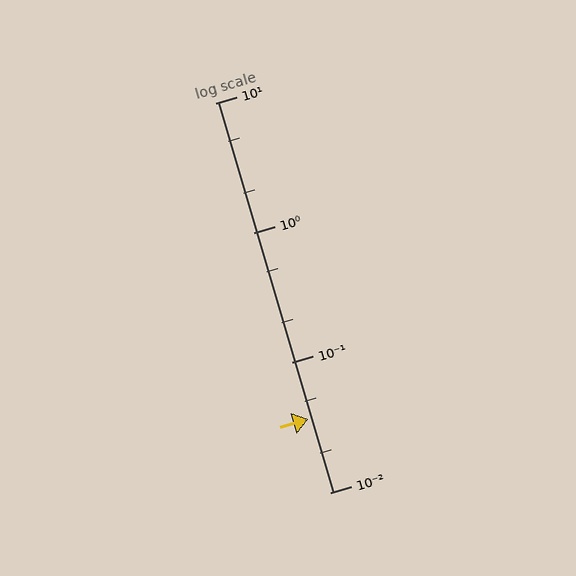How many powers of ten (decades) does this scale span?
The scale spans 3 decades, from 0.01 to 10.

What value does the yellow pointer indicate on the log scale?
The pointer indicates approximately 0.037.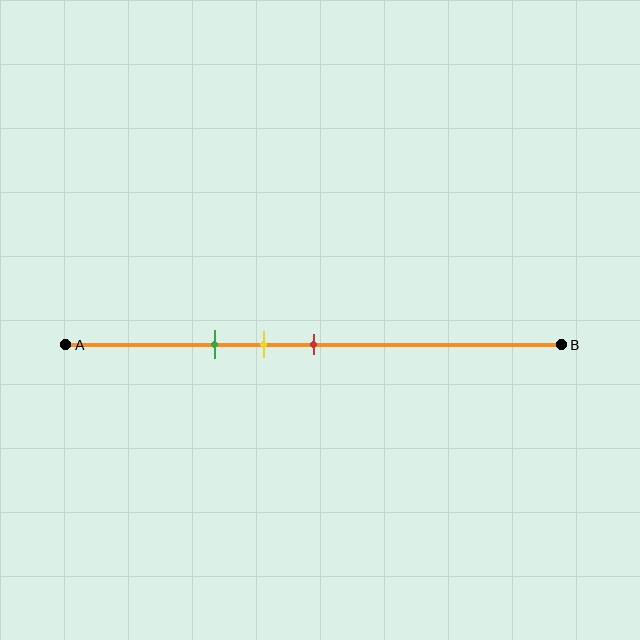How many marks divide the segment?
There are 3 marks dividing the segment.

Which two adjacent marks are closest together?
The yellow and red marks are the closest adjacent pair.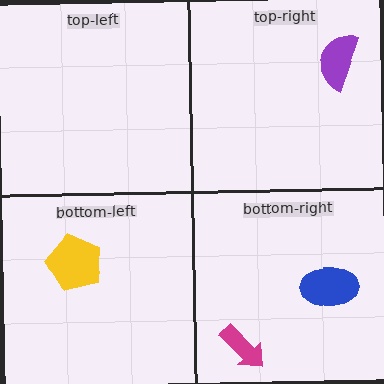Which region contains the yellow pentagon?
The bottom-left region.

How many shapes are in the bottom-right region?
2.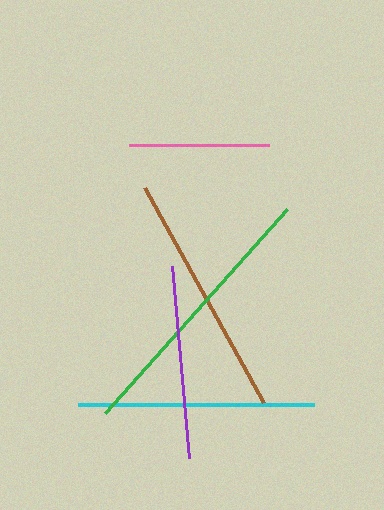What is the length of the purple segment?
The purple segment is approximately 192 pixels long.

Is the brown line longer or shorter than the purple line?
The brown line is longer than the purple line.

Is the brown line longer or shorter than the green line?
The green line is longer than the brown line.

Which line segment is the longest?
The green line is the longest at approximately 274 pixels.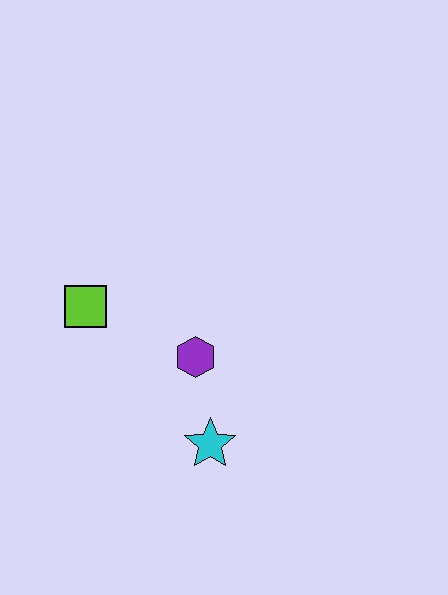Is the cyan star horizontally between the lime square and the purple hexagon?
No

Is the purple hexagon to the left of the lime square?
No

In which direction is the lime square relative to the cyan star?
The lime square is above the cyan star.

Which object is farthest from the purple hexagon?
The lime square is farthest from the purple hexagon.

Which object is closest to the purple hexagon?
The cyan star is closest to the purple hexagon.